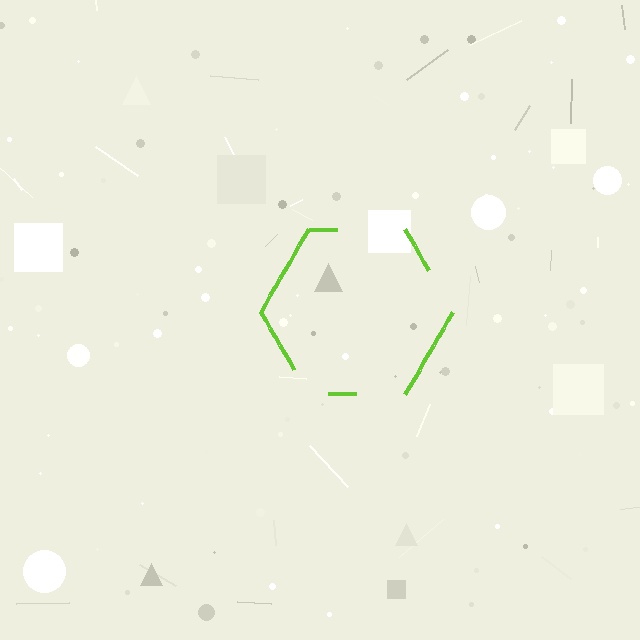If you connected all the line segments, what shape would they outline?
They would outline a hexagon.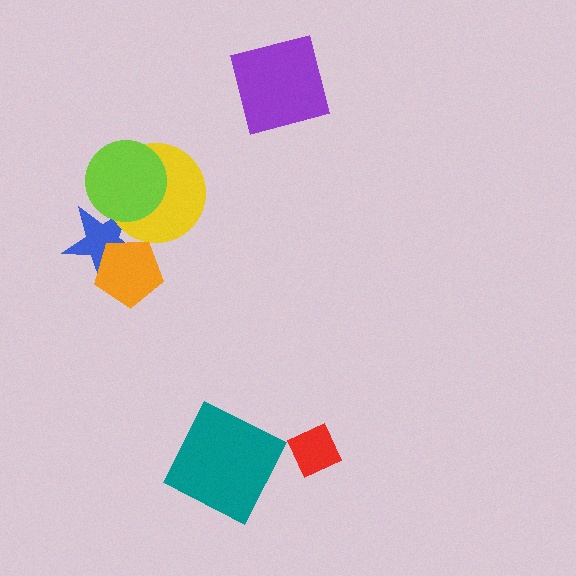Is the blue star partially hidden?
Yes, it is partially covered by another shape.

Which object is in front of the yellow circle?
The lime circle is in front of the yellow circle.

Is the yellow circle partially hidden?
Yes, it is partially covered by another shape.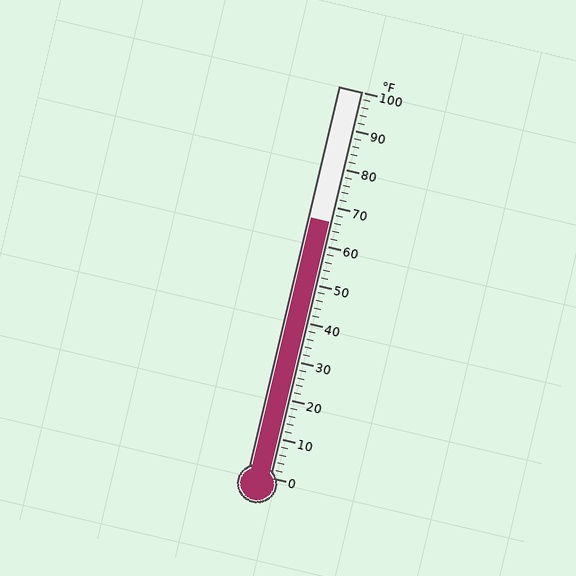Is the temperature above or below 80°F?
The temperature is below 80°F.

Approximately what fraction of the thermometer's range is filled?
The thermometer is filled to approximately 65% of its range.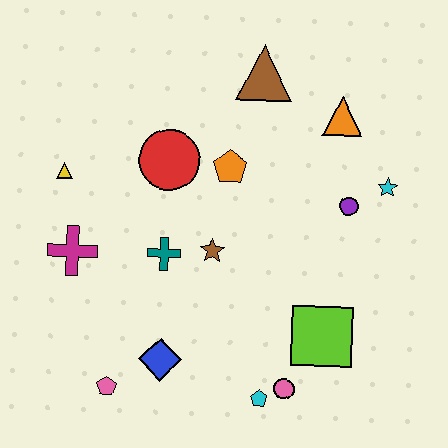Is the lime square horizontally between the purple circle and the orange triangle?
No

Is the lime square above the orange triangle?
No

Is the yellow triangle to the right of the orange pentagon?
No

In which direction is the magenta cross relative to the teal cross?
The magenta cross is to the left of the teal cross.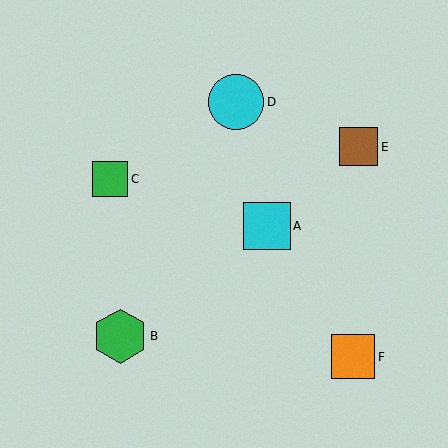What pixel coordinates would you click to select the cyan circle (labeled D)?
Click at (236, 102) to select the cyan circle D.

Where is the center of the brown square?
The center of the brown square is at (359, 147).